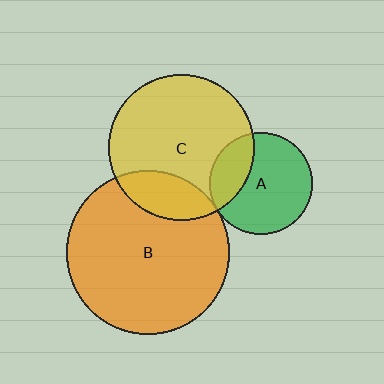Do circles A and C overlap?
Yes.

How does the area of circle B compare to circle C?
Approximately 1.2 times.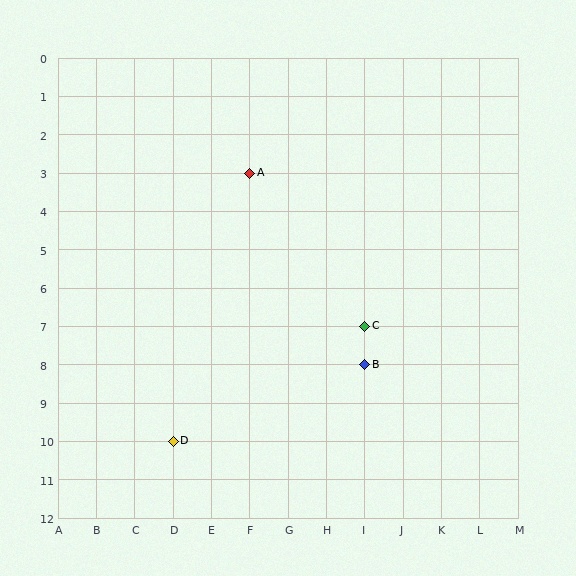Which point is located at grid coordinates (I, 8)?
Point B is at (I, 8).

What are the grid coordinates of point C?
Point C is at grid coordinates (I, 7).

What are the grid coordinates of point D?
Point D is at grid coordinates (D, 10).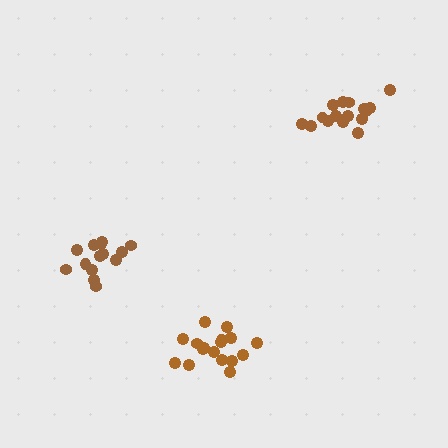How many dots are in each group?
Group 1: 18 dots, Group 2: 14 dots, Group 3: 16 dots (48 total).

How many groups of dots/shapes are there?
There are 3 groups.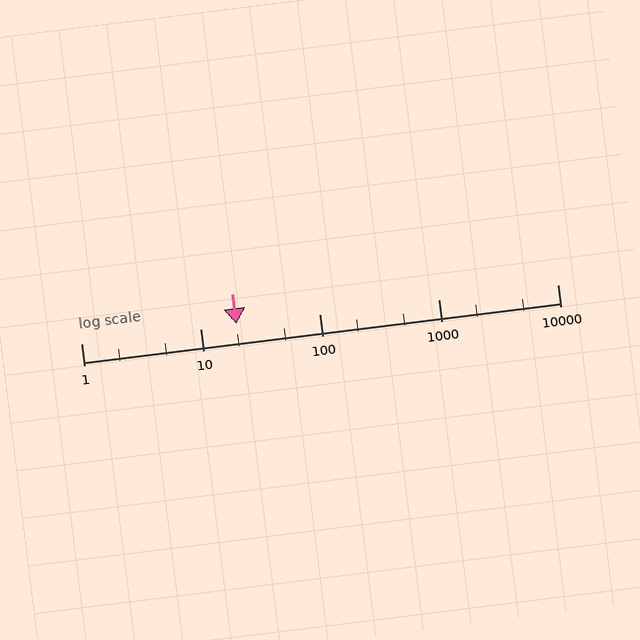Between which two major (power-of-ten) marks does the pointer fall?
The pointer is between 10 and 100.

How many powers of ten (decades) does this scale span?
The scale spans 4 decades, from 1 to 10000.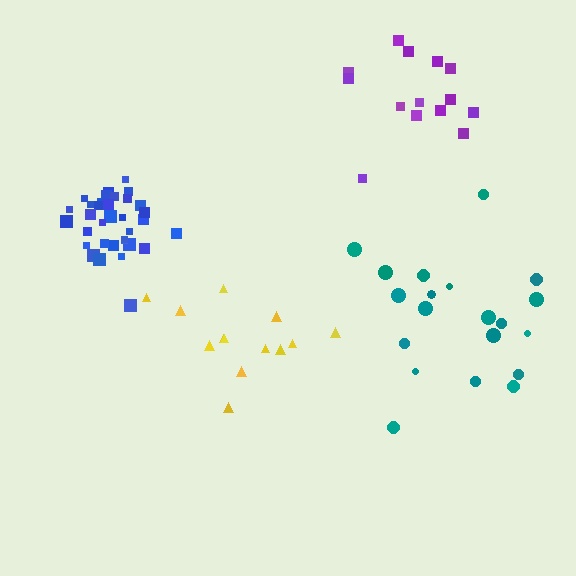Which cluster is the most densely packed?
Blue.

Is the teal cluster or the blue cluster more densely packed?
Blue.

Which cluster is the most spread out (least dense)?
Purple.